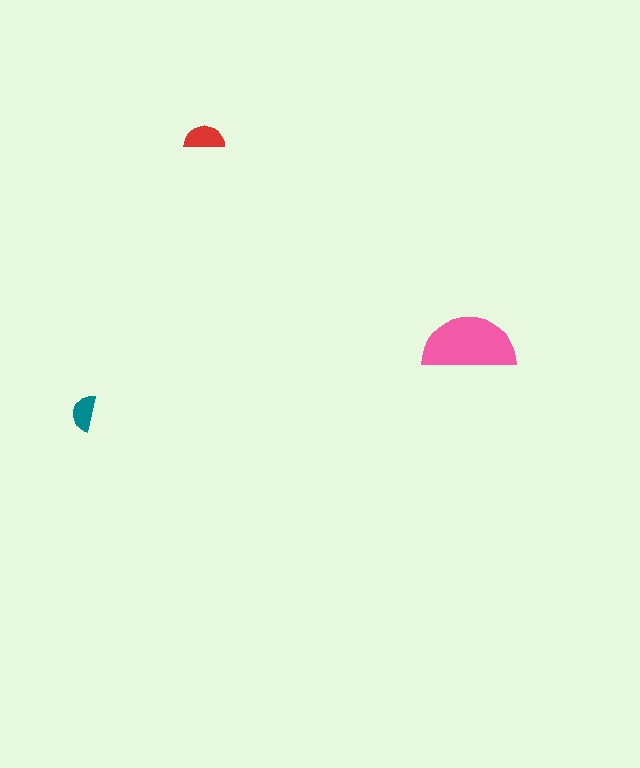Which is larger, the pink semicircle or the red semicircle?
The pink one.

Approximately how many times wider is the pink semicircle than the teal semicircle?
About 2.5 times wider.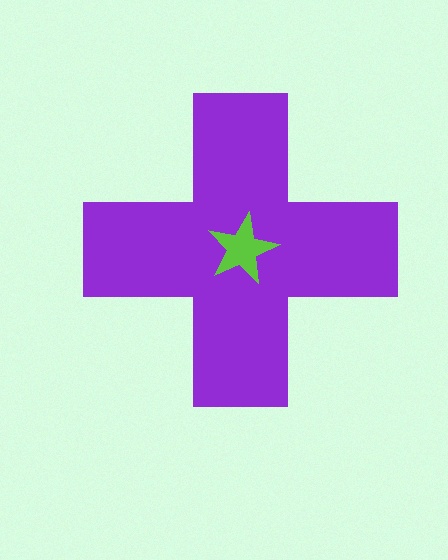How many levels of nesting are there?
2.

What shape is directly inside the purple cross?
The lime star.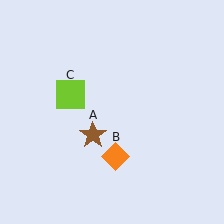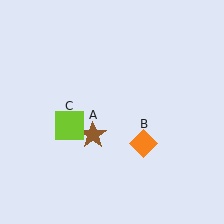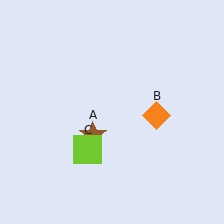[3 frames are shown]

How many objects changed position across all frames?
2 objects changed position: orange diamond (object B), lime square (object C).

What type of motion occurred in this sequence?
The orange diamond (object B), lime square (object C) rotated counterclockwise around the center of the scene.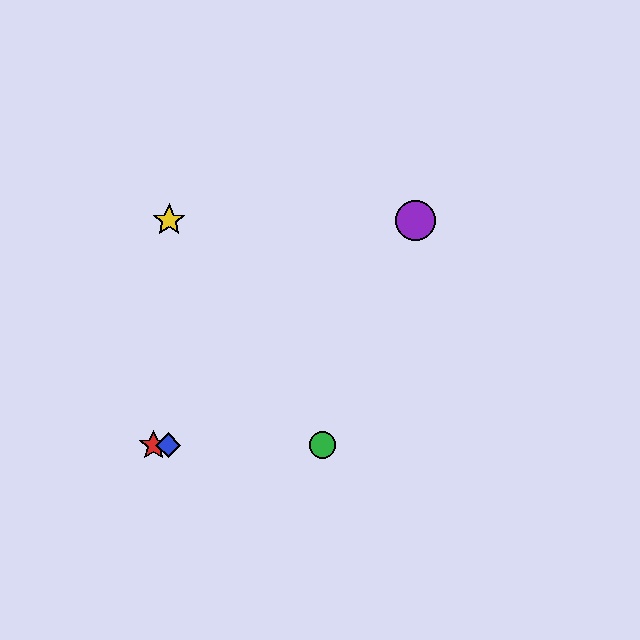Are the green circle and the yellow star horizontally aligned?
No, the green circle is at y≈445 and the yellow star is at y≈220.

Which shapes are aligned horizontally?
The red star, the blue diamond, the green circle are aligned horizontally.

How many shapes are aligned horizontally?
3 shapes (the red star, the blue diamond, the green circle) are aligned horizontally.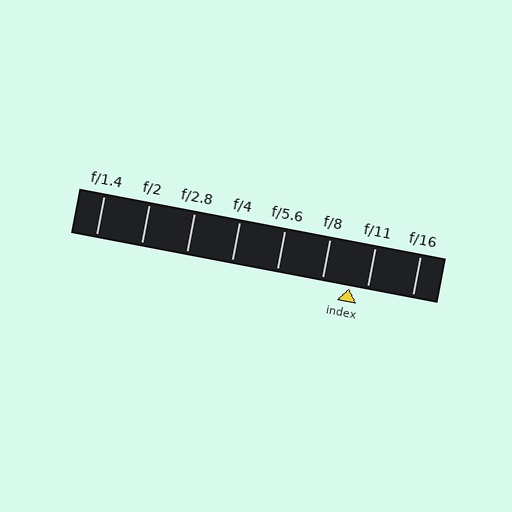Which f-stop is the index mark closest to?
The index mark is closest to f/11.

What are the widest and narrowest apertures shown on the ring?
The widest aperture shown is f/1.4 and the narrowest is f/16.